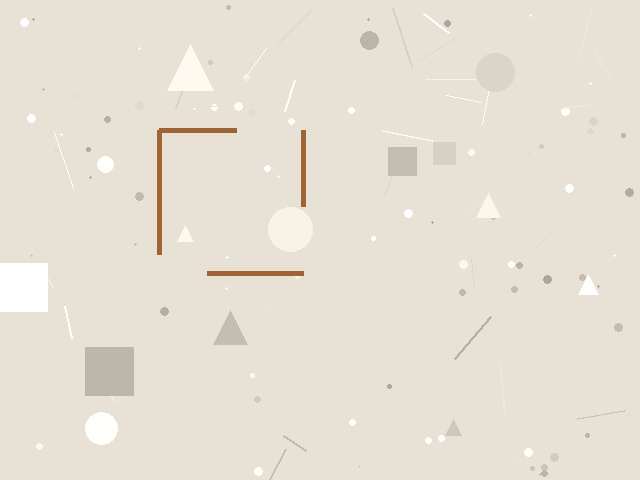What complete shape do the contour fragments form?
The contour fragments form a square.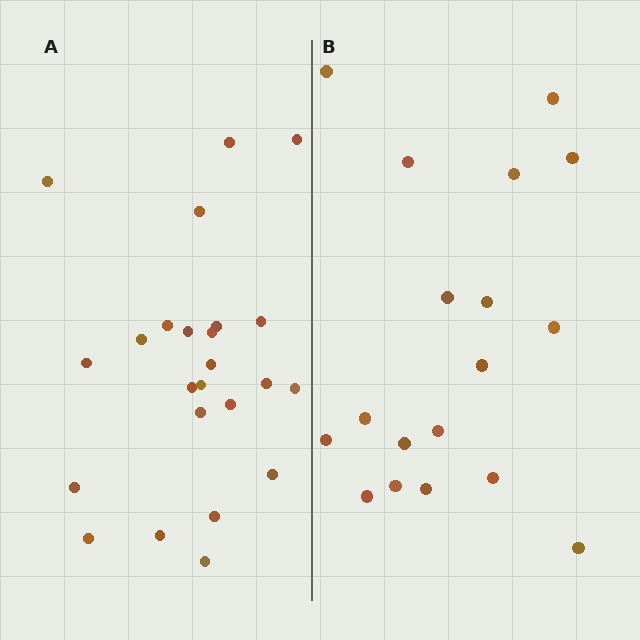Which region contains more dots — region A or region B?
Region A (the left region) has more dots.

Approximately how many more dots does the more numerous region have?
Region A has about 6 more dots than region B.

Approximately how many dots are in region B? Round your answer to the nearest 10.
About 20 dots. (The exact count is 18, which rounds to 20.)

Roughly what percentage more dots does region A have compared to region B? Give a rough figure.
About 35% more.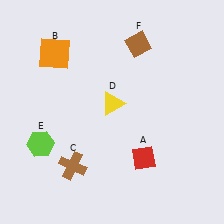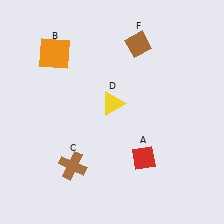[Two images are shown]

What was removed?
The lime hexagon (E) was removed in Image 2.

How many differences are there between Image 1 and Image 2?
There is 1 difference between the two images.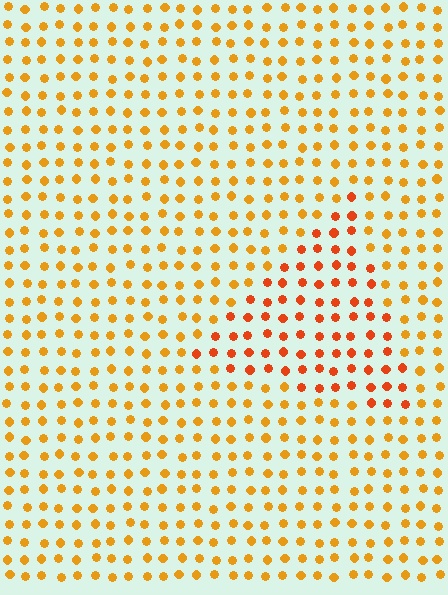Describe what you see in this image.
The image is filled with small orange elements in a uniform arrangement. A triangle-shaped region is visible where the elements are tinted to a slightly different hue, forming a subtle color boundary.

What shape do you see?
I see a triangle.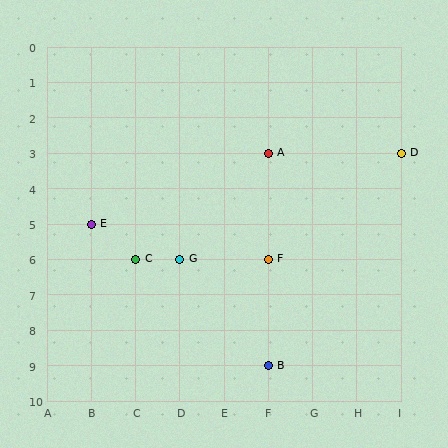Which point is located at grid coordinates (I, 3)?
Point D is at (I, 3).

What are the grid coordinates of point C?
Point C is at grid coordinates (C, 6).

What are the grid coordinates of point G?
Point G is at grid coordinates (D, 6).